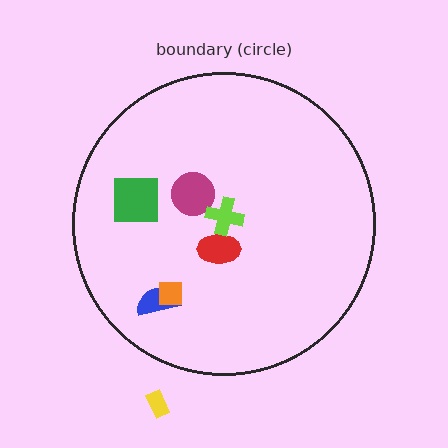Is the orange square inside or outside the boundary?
Inside.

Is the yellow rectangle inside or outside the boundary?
Outside.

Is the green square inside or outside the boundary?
Inside.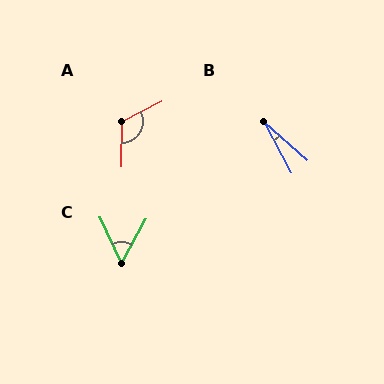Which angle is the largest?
A, at approximately 118 degrees.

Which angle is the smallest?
B, at approximately 21 degrees.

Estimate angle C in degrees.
Approximately 54 degrees.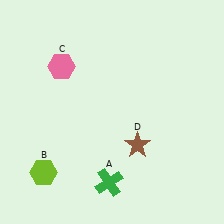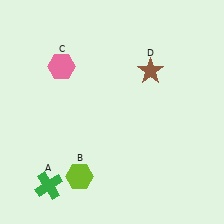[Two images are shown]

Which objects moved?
The objects that moved are: the green cross (A), the lime hexagon (B), the brown star (D).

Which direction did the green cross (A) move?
The green cross (A) moved left.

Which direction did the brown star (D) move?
The brown star (D) moved up.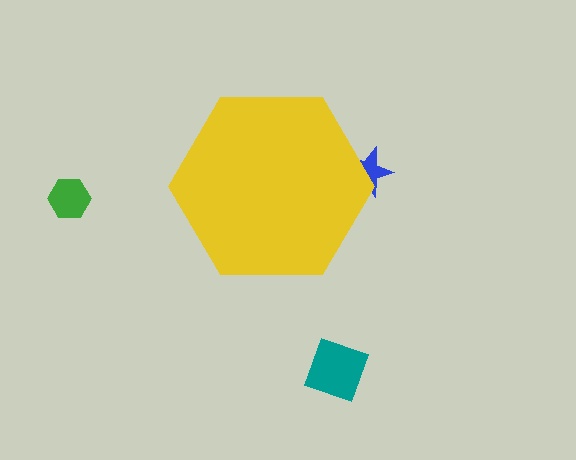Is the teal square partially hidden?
No, the teal square is fully visible.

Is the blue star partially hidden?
Yes, the blue star is partially hidden behind the yellow hexagon.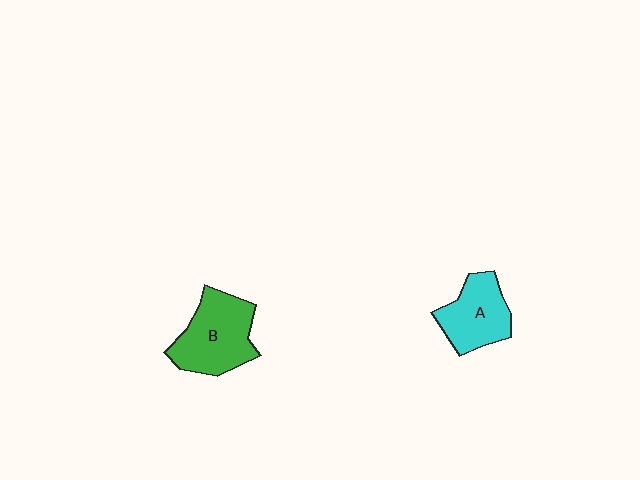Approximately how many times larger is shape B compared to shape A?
Approximately 1.3 times.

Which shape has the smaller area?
Shape A (cyan).